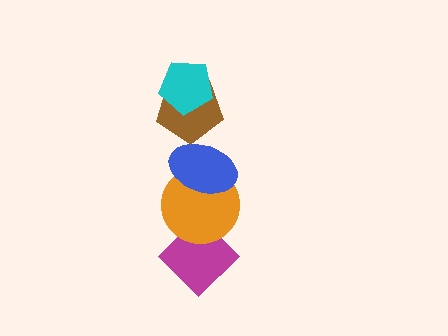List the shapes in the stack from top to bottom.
From top to bottom: the cyan pentagon, the brown pentagon, the blue ellipse, the orange circle, the magenta diamond.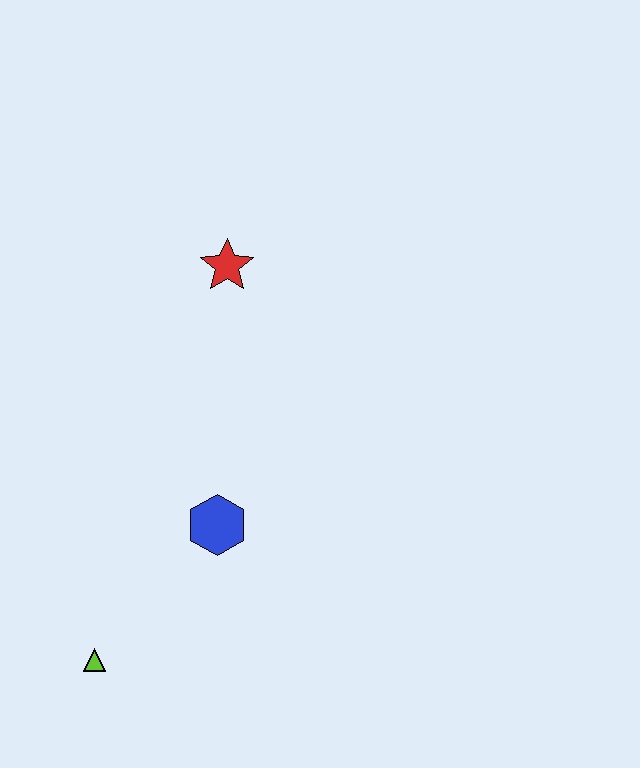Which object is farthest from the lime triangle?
The red star is farthest from the lime triangle.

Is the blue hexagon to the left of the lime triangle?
No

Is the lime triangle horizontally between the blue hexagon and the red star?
No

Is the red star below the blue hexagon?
No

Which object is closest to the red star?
The blue hexagon is closest to the red star.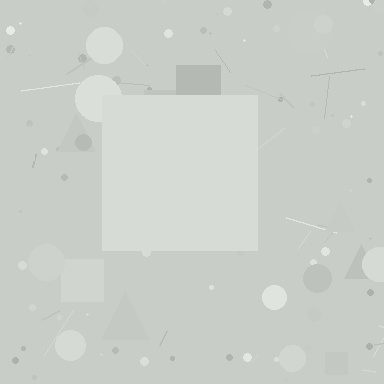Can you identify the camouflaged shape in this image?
The camouflaged shape is a square.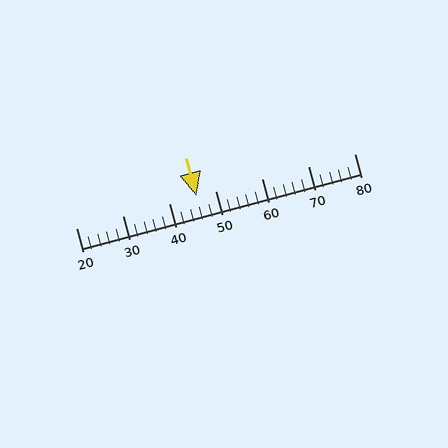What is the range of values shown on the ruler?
The ruler shows values from 20 to 80.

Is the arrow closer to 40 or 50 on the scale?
The arrow is closer to 50.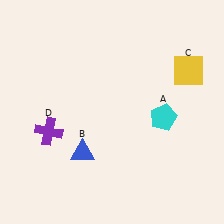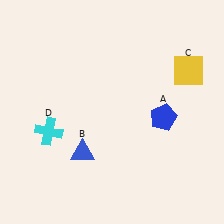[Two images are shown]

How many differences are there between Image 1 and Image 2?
There are 2 differences between the two images.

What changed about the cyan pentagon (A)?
In Image 1, A is cyan. In Image 2, it changed to blue.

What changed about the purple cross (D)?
In Image 1, D is purple. In Image 2, it changed to cyan.